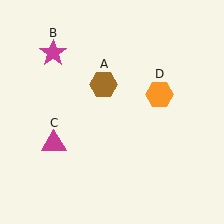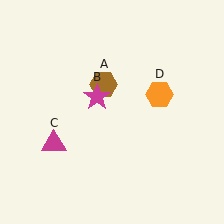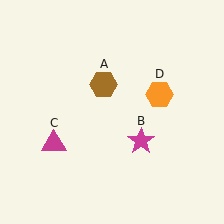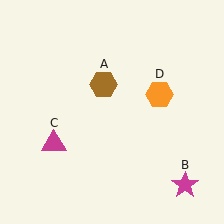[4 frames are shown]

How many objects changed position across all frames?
1 object changed position: magenta star (object B).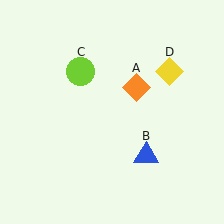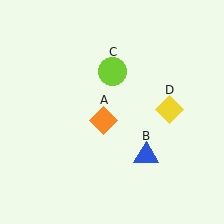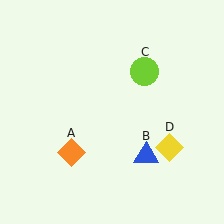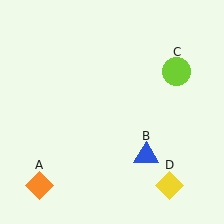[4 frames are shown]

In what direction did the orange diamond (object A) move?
The orange diamond (object A) moved down and to the left.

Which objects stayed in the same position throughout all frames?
Blue triangle (object B) remained stationary.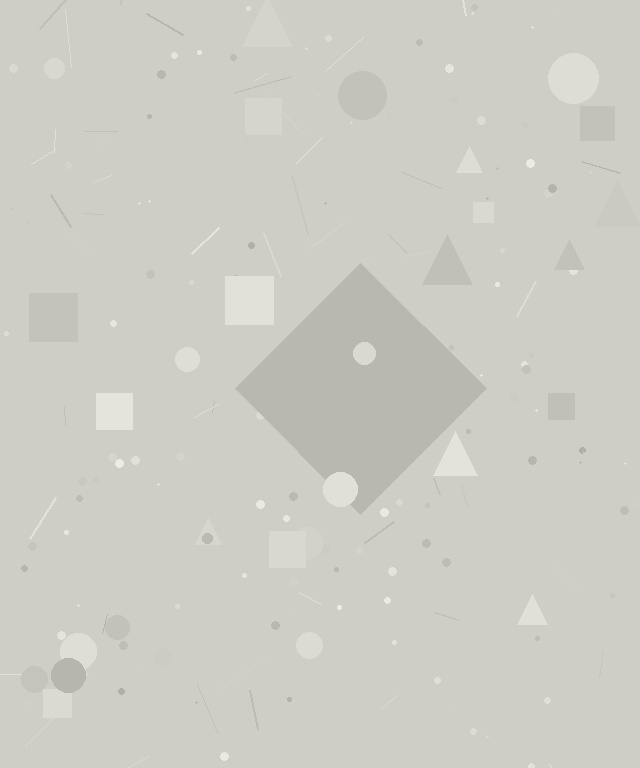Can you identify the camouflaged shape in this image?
The camouflaged shape is a diamond.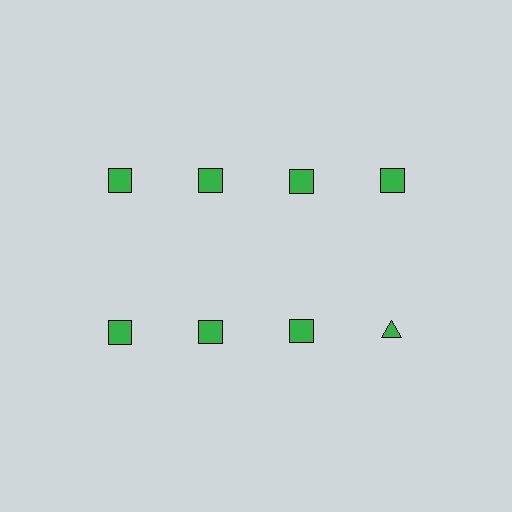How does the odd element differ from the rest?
It has a different shape: triangle instead of square.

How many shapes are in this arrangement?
There are 8 shapes arranged in a grid pattern.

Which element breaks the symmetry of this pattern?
The green triangle in the second row, second from right column breaks the symmetry. All other shapes are green squares.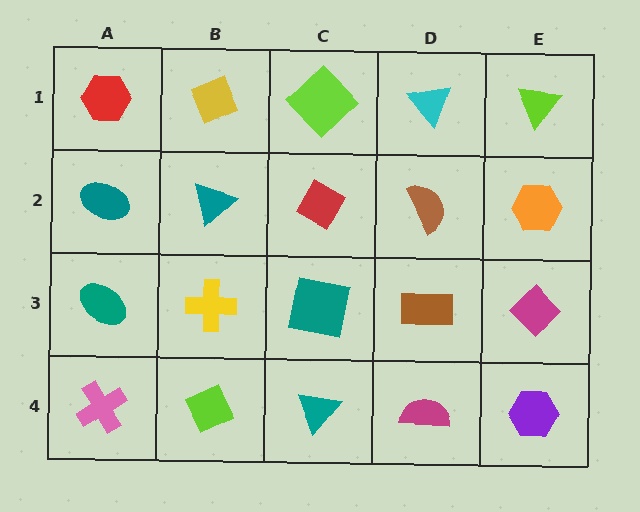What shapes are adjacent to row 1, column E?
An orange hexagon (row 2, column E), a cyan triangle (row 1, column D).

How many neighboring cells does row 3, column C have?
4.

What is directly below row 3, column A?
A pink cross.